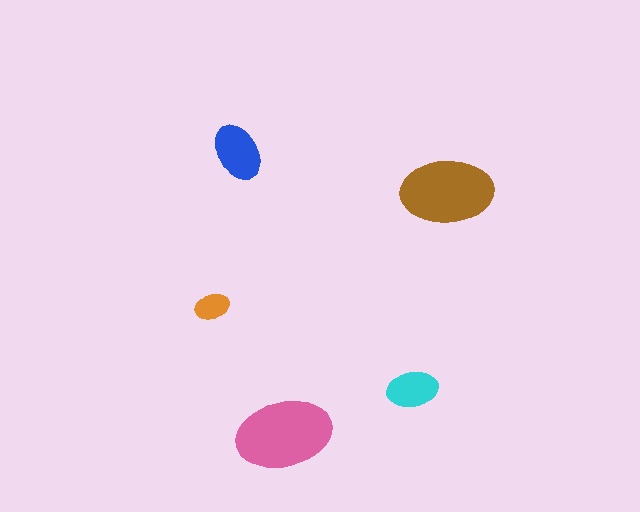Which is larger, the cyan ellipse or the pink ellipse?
The pink one.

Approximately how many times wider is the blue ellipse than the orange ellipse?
About 1.5 times wider.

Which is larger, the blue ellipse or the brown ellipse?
The brown one.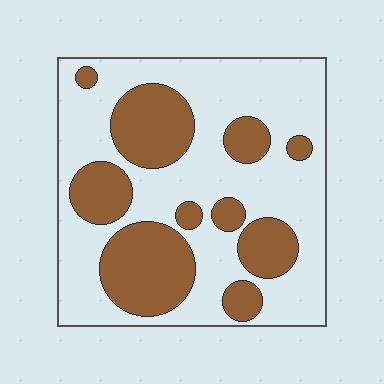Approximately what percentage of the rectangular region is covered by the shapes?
Approximately 35%.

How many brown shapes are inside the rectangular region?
10.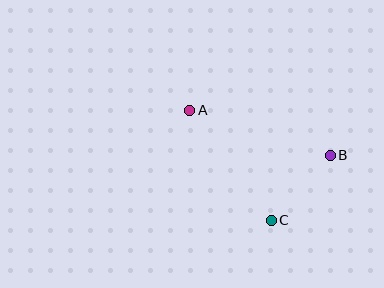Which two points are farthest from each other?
Points A and B are farthest from each other.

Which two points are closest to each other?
Points B and C are closest to each other.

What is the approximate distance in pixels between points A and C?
The distance between A and C is approximately 137 pixels.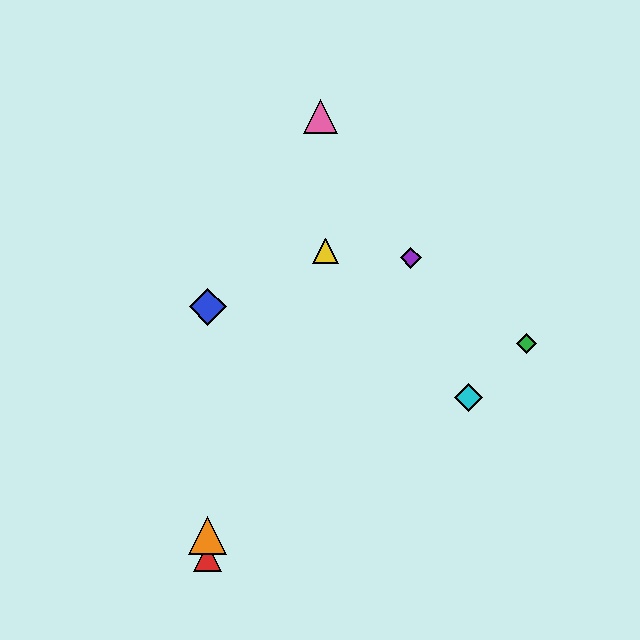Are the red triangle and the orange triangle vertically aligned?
Yes, both are at x≈208.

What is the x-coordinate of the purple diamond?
The purple diamond is at x≈411.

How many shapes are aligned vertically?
3 shapes (the red triangle, the blue diamond, the orange triangle) are aligned vertically.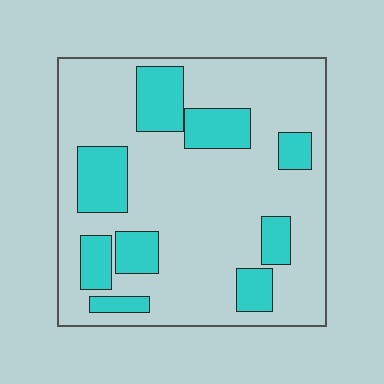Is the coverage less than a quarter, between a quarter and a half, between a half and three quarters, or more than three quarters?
Between a quarter and a half.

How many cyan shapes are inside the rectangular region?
9.